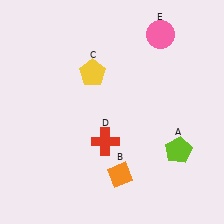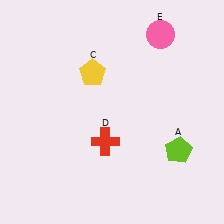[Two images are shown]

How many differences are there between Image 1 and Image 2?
There is 1 difference between the two images.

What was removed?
The orange diamond (B) was removed in Image 2.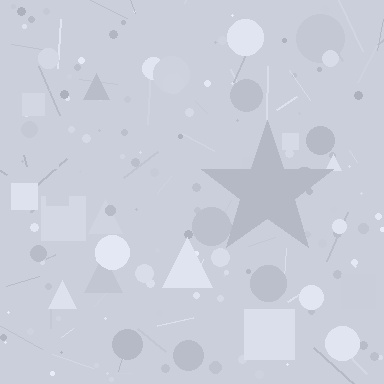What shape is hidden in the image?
A star is hidden in the image.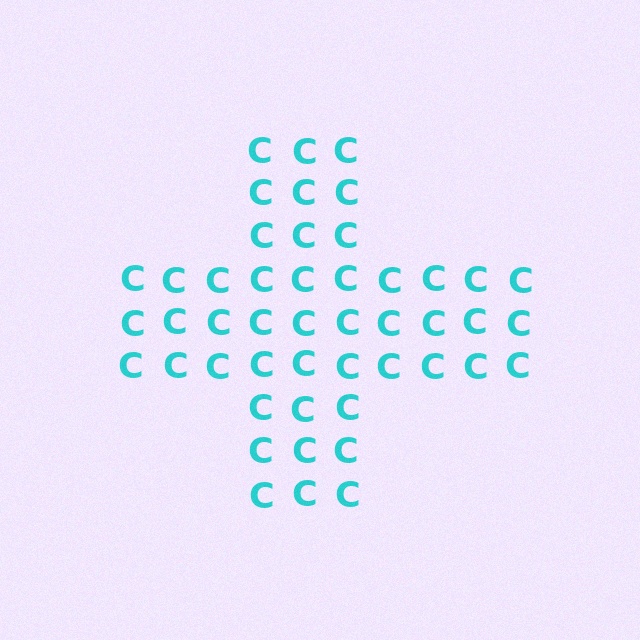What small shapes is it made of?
It is made of small letter C's.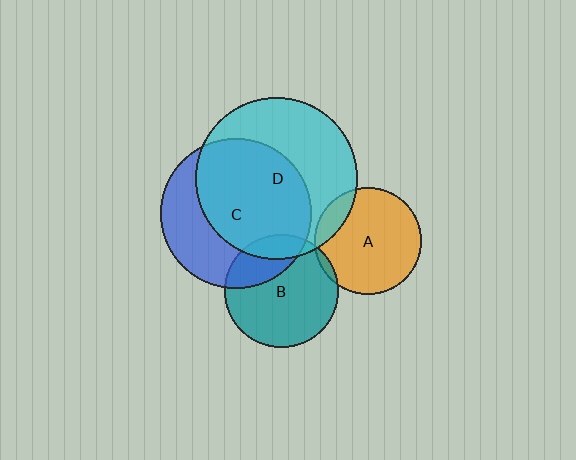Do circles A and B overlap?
Yes.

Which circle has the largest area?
Circle D (cyan).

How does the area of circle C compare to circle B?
Approximately 1.8 times.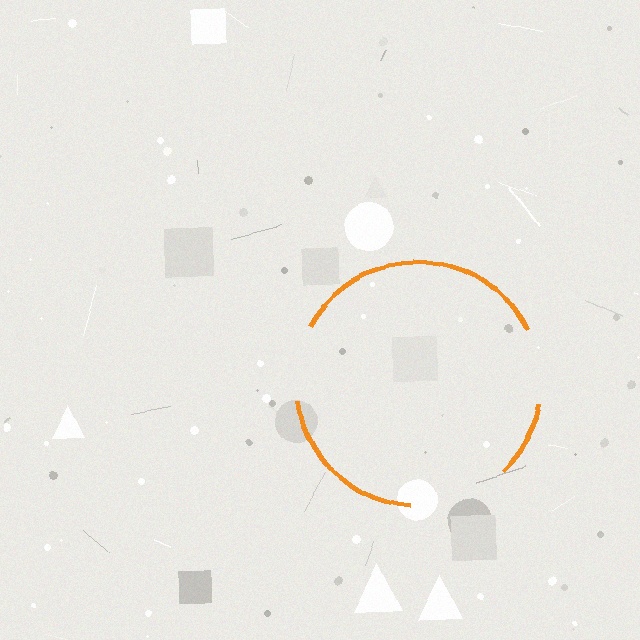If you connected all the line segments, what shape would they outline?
They would outline a circle.